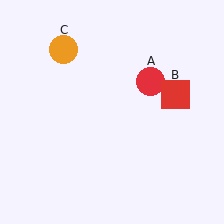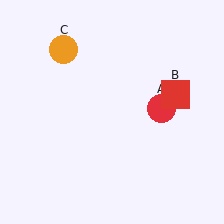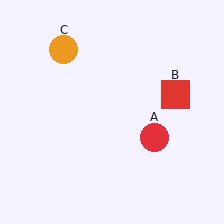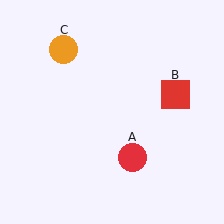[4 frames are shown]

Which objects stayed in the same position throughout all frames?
Red square (object B) and orange circle (object C) remained stationary.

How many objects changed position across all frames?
1 object changed position: red circle (object A).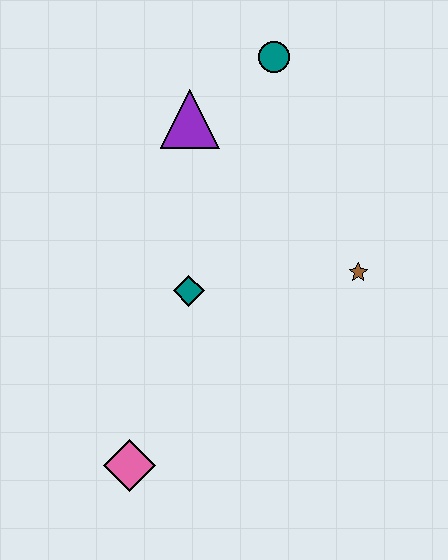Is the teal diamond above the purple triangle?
No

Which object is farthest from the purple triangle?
The pink diamond is farthest from the purple triangle.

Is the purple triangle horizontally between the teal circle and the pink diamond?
Yes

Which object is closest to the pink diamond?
The teal diamond is closest to the pink diamond.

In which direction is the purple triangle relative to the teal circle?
The purple triangle is to the left of the teal circle.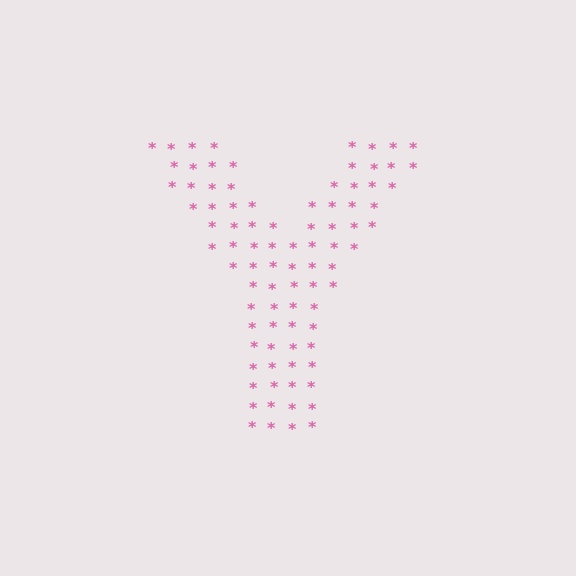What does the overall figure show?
The overall figure shows the letter Y.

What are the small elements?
The small elements are asterisks.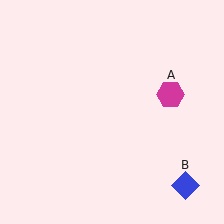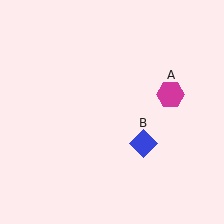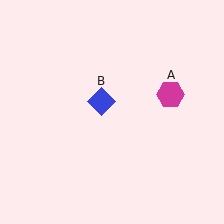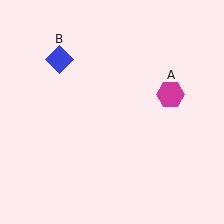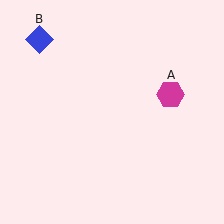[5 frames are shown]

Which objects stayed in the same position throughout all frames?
Magenta hexagon (object A) remained stationary.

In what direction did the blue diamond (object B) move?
The blue diamond (object B) moved up and to the left.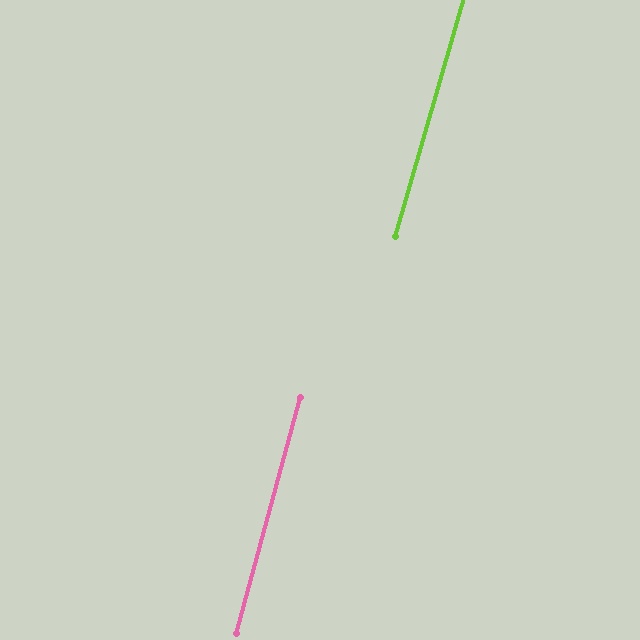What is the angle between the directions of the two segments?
Approximately 1 degree.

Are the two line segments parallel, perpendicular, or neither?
Parallel — their directions differ by only 0.9°.